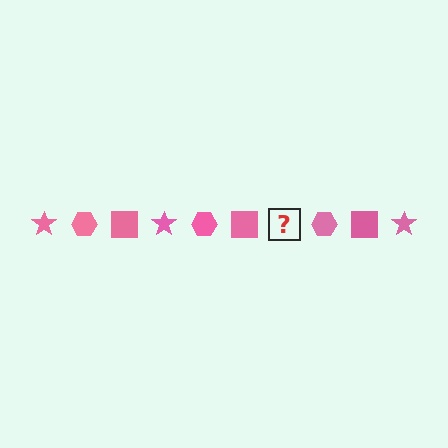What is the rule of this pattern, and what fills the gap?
The rule is that the pattern cycles through star, hexagon, square shapes in pink. The gap should be filled with a pink star.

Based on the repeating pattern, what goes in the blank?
The blank should be a pink star.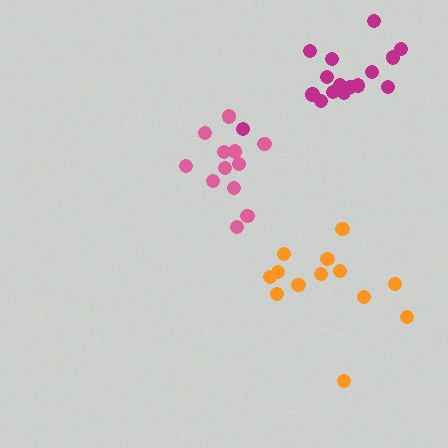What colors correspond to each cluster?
The clusters are colored: magenta, pink, orange.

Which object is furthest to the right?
The orange cluster is rightmost.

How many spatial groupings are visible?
There are 3 spatial groupings.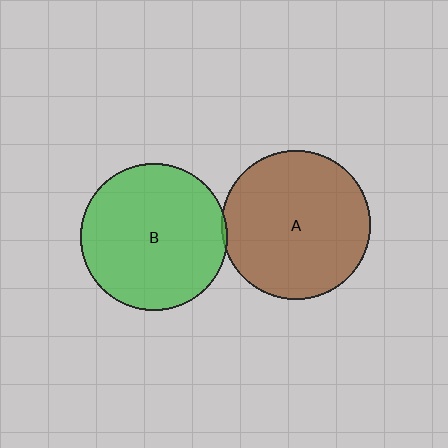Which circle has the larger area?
Circle A (brown).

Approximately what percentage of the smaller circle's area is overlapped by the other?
Approximately 5%.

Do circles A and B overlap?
Yes.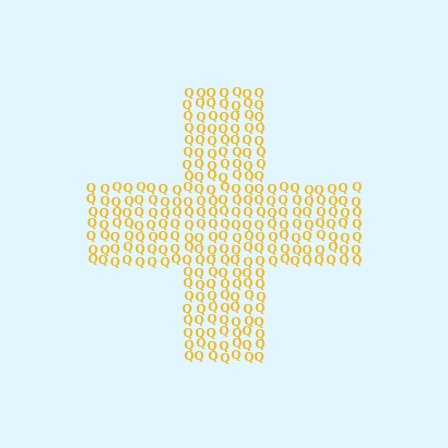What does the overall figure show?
The overall figure shows a cross.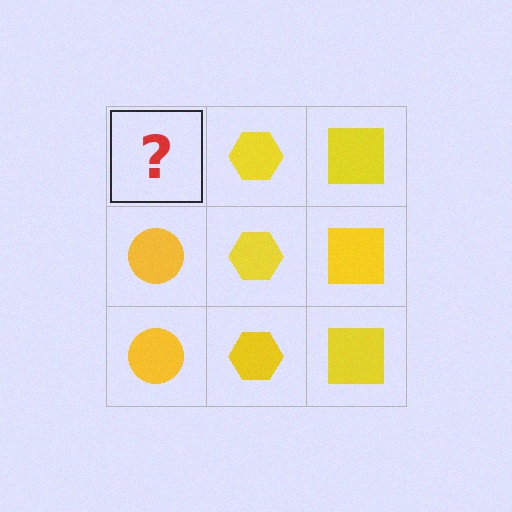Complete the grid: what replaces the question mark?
The question mark should be replaced with a yellow circle.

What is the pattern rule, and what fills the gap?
The rule is that each column has a consistent shape. The gap should be filled with a yellow circle.